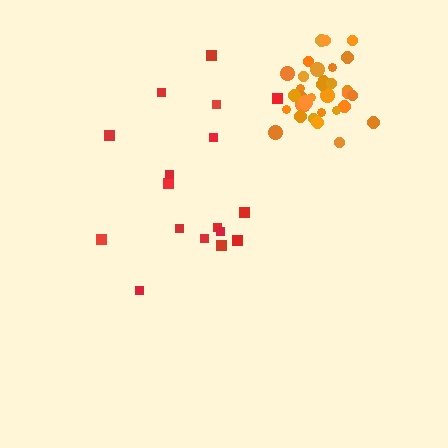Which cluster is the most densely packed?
Orange.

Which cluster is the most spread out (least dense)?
Red.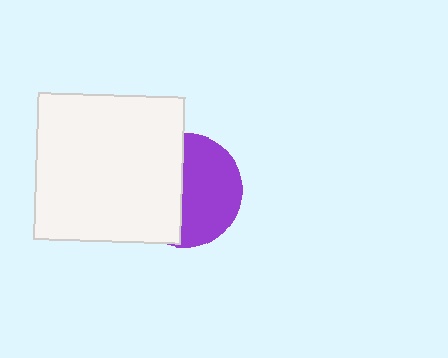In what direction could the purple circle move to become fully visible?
The purple circle could move right. That would shift it out from behind the white square entirely.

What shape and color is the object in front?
The object in front is a white square.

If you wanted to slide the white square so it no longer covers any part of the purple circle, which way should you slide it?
Slide it left — that is the most direct way to separate the two shapes.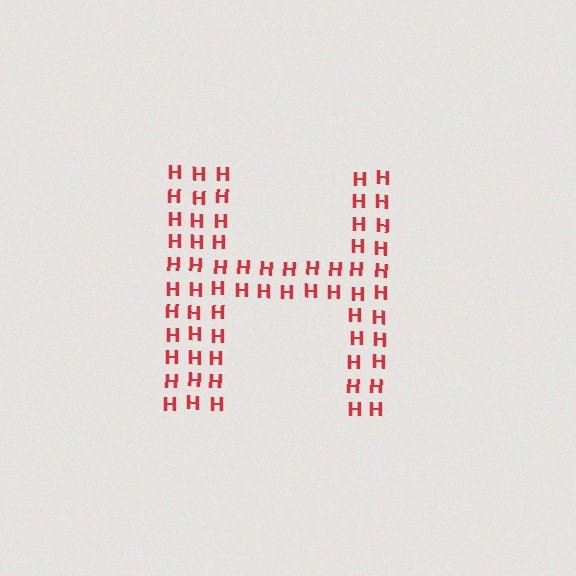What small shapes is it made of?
It is made of small letter H's.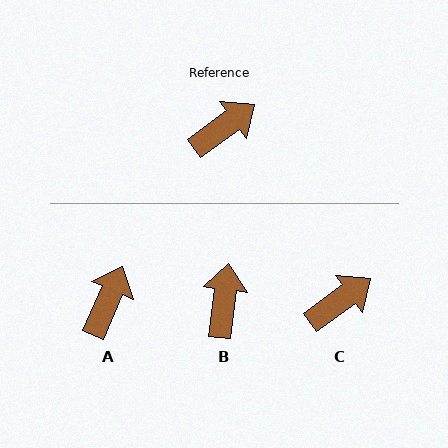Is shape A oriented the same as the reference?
No, it is off by about 31 degrees.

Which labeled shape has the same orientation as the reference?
C.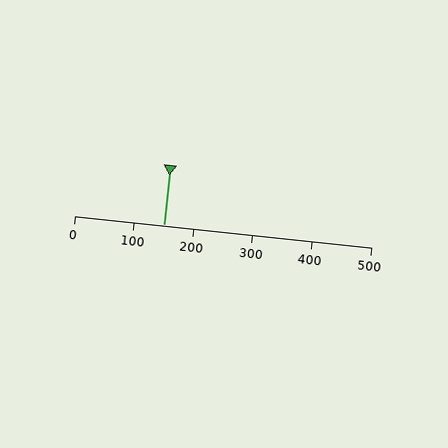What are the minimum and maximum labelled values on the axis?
The axis runs from 0 to 500.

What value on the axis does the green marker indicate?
The marker indicates approximately 150.